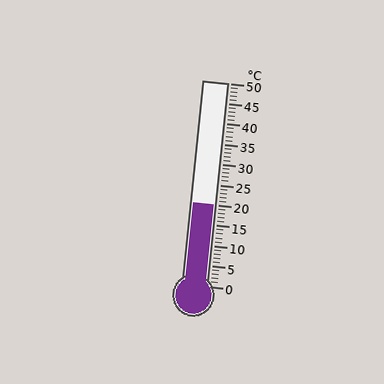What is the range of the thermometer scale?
The thermometer scale ranges from 0°C to 50°C.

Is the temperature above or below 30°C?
The temperature is below 30°C.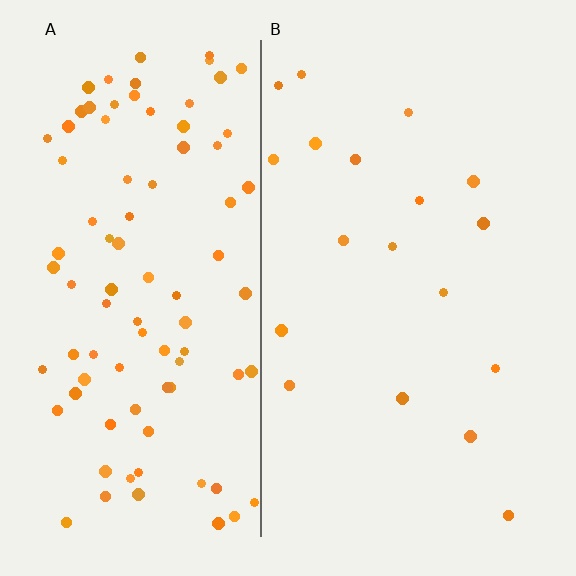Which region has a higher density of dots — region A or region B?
A (the left).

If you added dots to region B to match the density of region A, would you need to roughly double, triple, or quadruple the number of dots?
Approximately quadruple.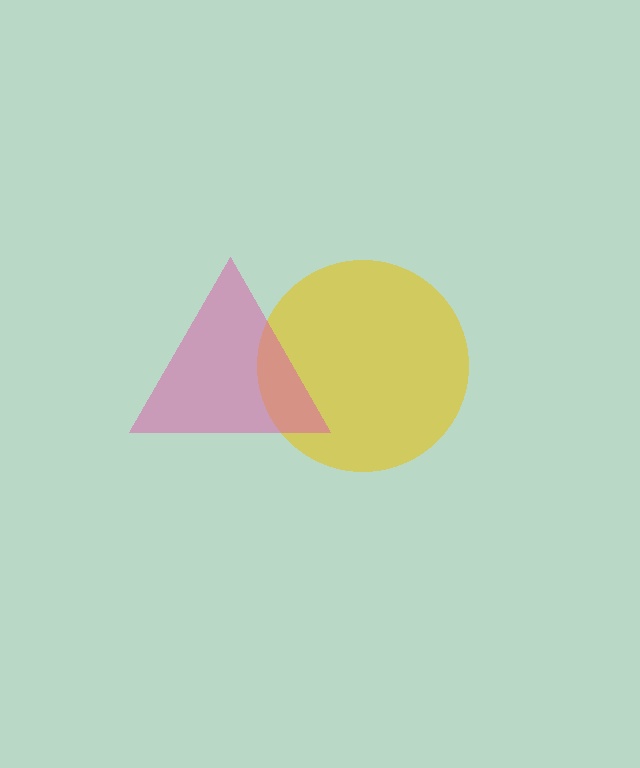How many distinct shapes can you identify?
There are 2 distinct shapes: a yellow circle, a pink triangle.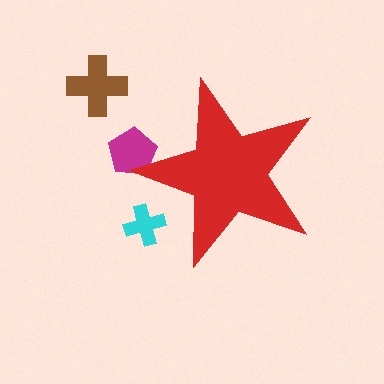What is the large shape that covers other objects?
A red star.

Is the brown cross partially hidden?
No, the brown cross is fully visible.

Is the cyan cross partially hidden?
Yes, the cyan cross is partially hidden behind the red star.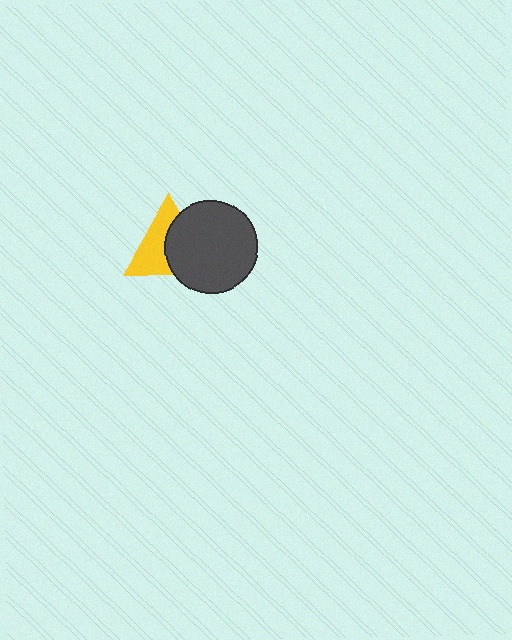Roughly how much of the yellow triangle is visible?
About half of it is visible (roughly 50%).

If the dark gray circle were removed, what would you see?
You would see the complete yellow triangle.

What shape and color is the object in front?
The object in front is a dark gray circle.